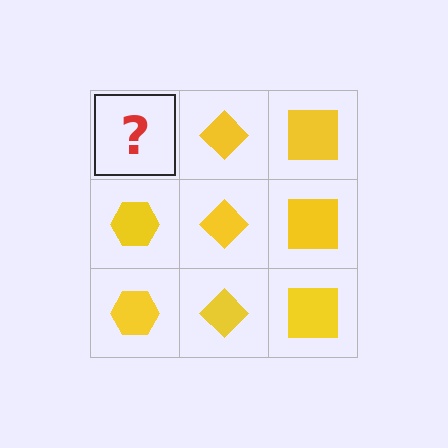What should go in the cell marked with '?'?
The missing cell should contain a yellow hexagon.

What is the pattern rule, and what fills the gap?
The rule is that each column has a consistent shape. The gap should be filled with a yellow hexagon.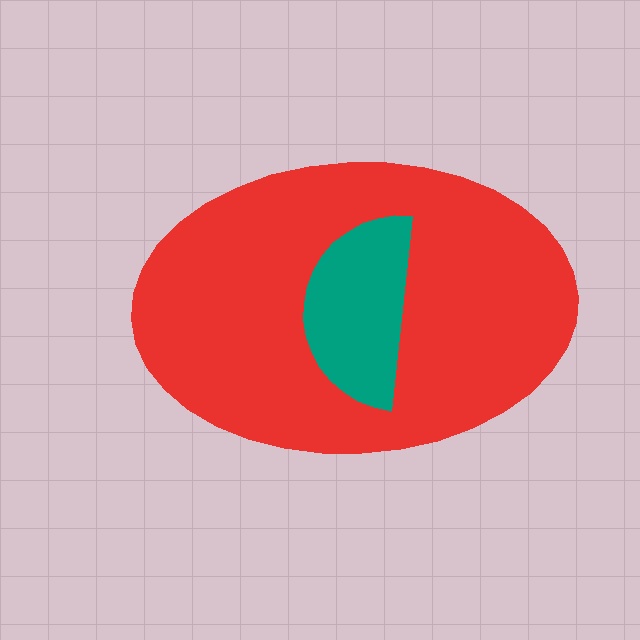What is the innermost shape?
The teal semicircle.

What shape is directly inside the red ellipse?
The teal semicircle.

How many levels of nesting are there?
2.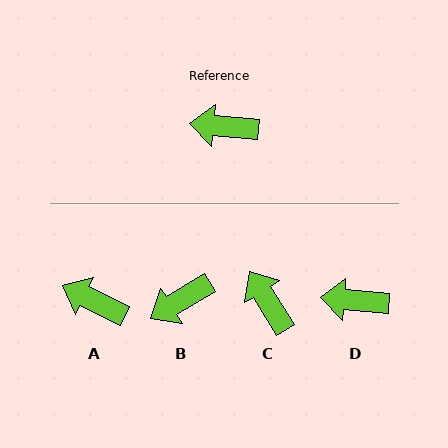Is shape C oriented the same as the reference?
No, it is off by about 53 degrees.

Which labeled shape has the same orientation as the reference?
D.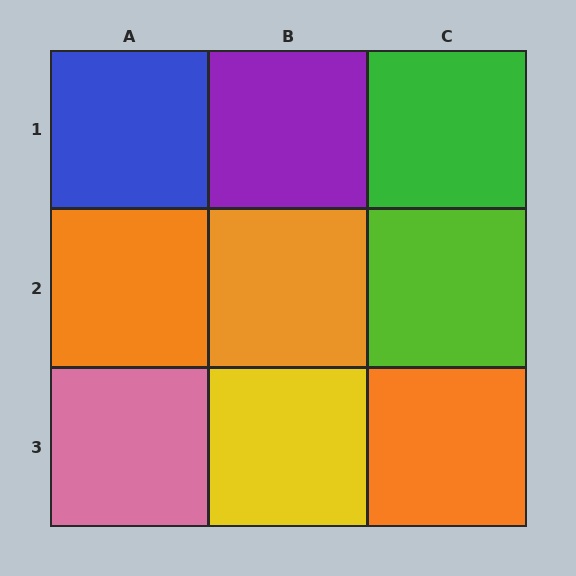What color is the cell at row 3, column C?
Orange.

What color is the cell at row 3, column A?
Pink.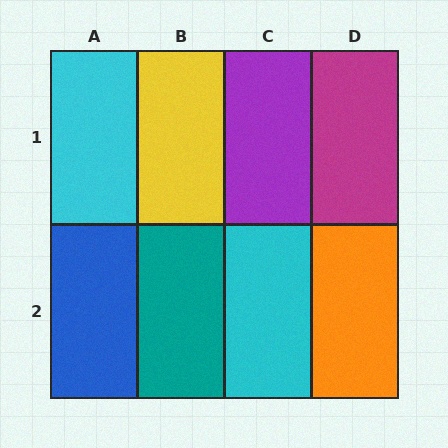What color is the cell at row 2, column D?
Orange.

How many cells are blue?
1 cell is blue.